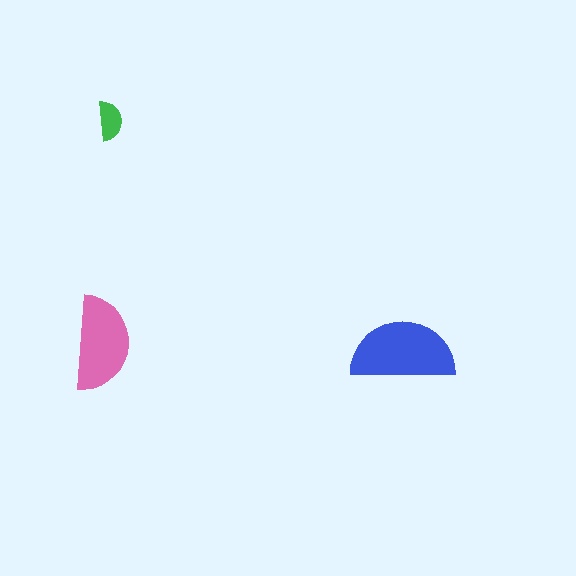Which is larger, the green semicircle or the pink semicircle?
The pink one.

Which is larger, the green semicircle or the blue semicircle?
The blue one.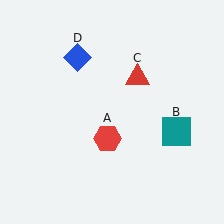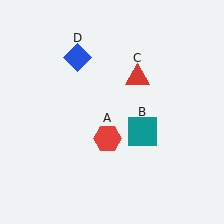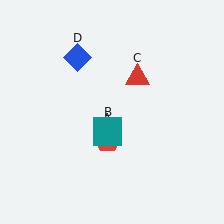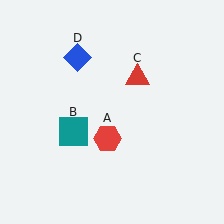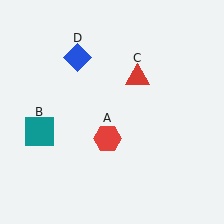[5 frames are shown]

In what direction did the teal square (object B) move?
The teal square (object B) moved left.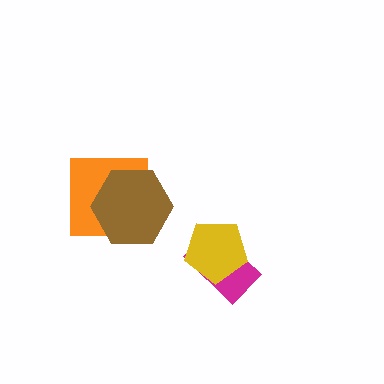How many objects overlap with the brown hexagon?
1 object overlaps with the brown hexagon.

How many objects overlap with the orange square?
1 object overlaps with the orange square.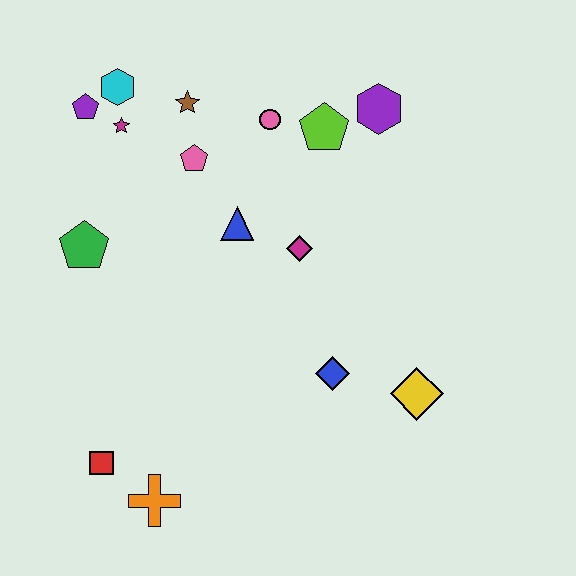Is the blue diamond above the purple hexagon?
No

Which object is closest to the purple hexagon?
The lime pentagon is closest to the purple hexagon.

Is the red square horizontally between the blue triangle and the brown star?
No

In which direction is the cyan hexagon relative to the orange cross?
The cyan hexagon is above the orange cross.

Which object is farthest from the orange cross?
The purple hexagon is farthest from the orange cross.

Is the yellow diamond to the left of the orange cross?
No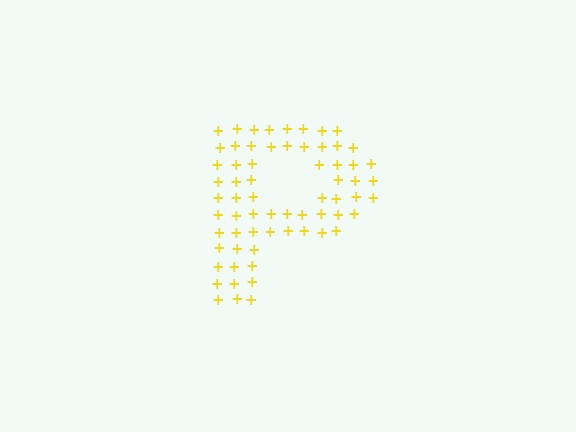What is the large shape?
The large shape is the letter P.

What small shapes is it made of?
It is made of small plus signs.